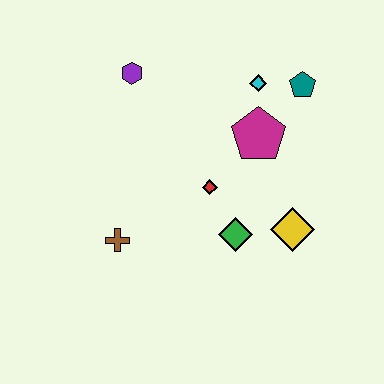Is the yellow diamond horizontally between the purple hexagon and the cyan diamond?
No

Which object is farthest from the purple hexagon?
The yellow diamond is farthest from the purple hexagon.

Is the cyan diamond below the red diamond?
No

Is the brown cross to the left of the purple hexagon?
Yes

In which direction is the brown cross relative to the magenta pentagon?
The brown cross is to the left of the magenta pentagon.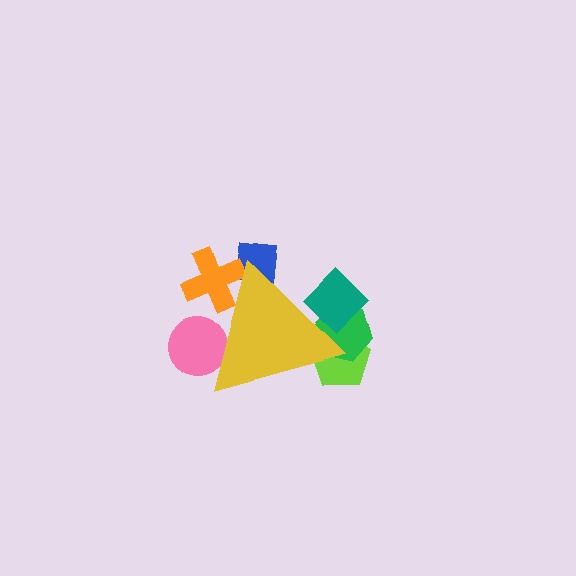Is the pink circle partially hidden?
Yes, the pink circle is partially hidden behind the yellow triangle.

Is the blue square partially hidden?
Yes, the blue square is partially hidden behind the yellow triangle.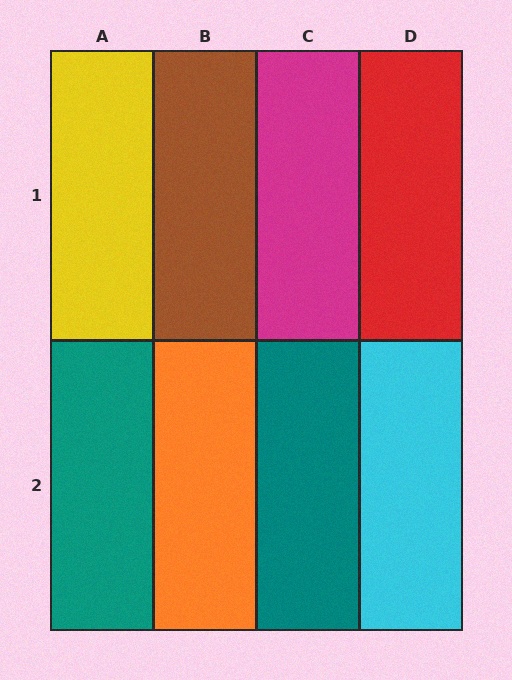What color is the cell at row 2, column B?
Orange.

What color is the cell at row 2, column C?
Teal.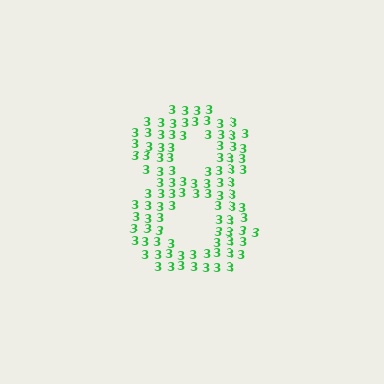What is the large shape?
The large shape is the digit 8.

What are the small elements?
The small elements are digit 3's.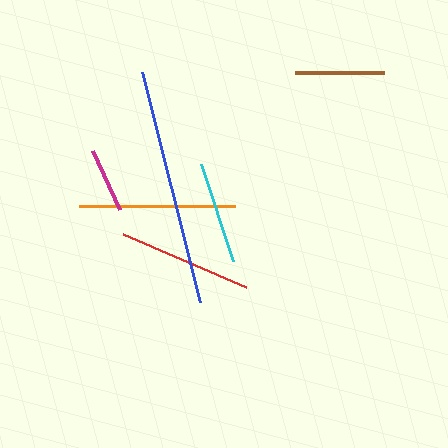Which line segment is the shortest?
The magenta line is the shortest at approximately 65 pixels.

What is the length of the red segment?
The red segment is approximately 134 pixels long.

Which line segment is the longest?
The blue line is the longest at approximately 237 pixels.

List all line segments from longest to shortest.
From longest to shortest: blue, orange, red, cyan, brown, magenta.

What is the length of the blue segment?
The blue segment is approximately 237 pixels long.